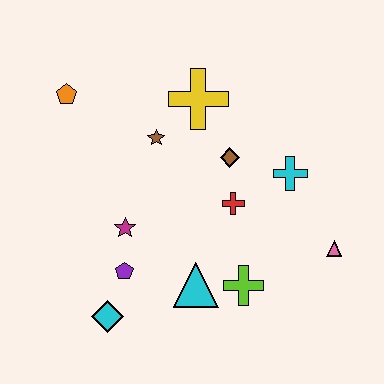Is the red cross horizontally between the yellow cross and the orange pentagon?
No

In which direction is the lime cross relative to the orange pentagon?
The lime cross is below the orange pentagon.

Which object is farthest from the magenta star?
The pink triangle is farthest from the magenta star.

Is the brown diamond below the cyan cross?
No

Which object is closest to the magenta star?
The purple pentagon is closest to the magenta star.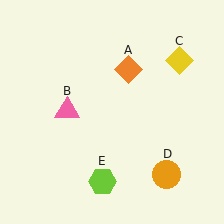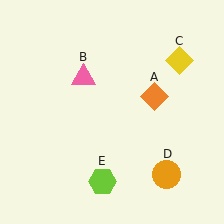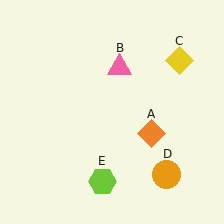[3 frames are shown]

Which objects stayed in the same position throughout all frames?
Yellow diamond (object C) and orange circle (object D) and lime hexagon (object E) remained stationary.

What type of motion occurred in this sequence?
The orange diamond (object A), pink triangle (object B) rotated clockwise around the center of the scene.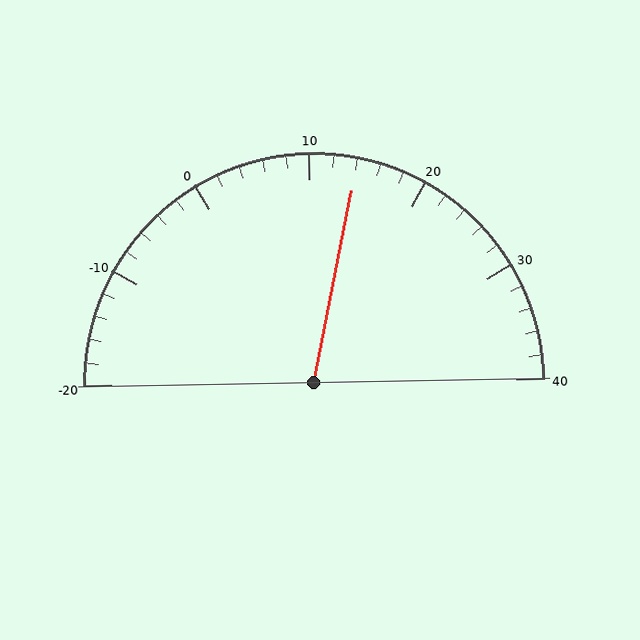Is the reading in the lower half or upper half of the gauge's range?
The reading is in the upper half of the range (-20 to 40).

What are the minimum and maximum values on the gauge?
The gauge ranges from -20 to 40.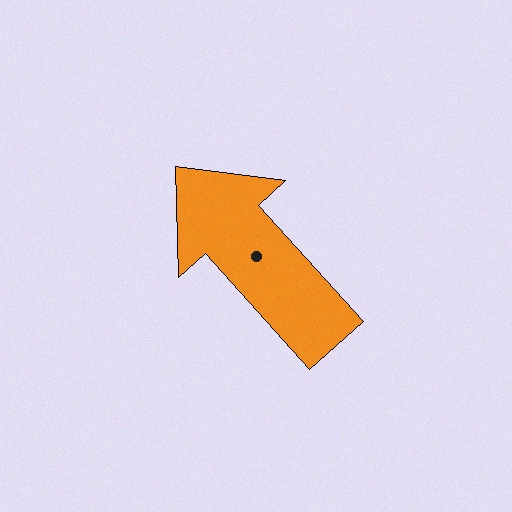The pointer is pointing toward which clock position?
Roughly 11 o'clock.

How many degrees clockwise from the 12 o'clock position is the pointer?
Approximately 318 degrees.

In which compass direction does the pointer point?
Northwest.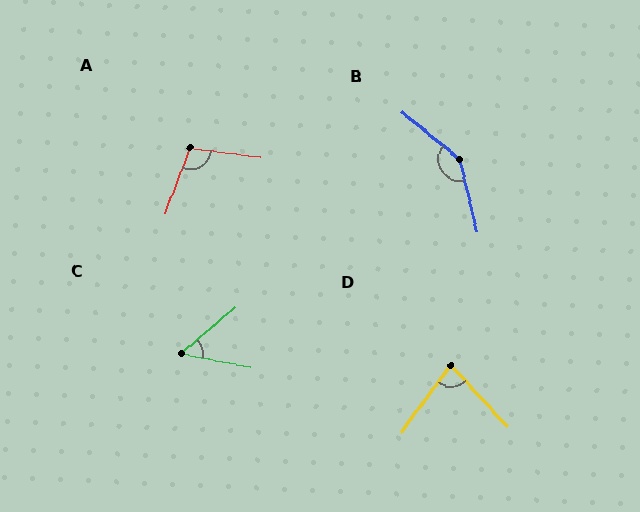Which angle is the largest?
B, at approximately 143 degrees.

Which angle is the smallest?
C, at approximately 51 degrees.